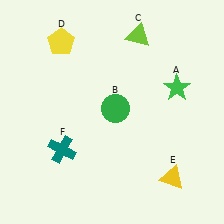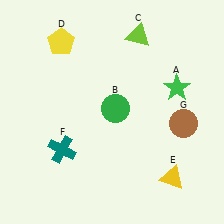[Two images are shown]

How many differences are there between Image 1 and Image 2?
There is 1 difference between the two images.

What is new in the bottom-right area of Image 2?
A brown circle (G) was added in the bottom-right area of Image 2.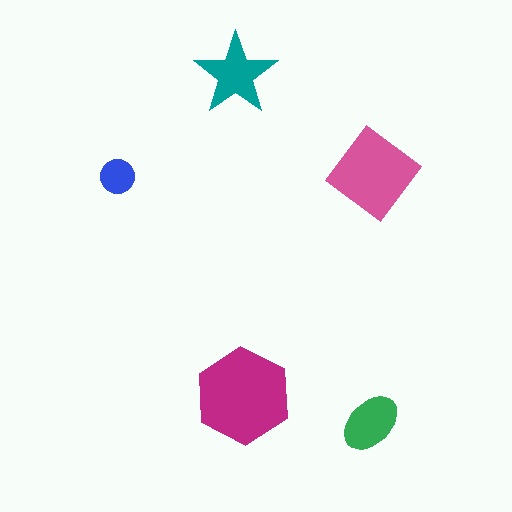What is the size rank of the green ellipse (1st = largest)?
4th.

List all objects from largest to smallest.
The magenta hexagon, the pink diamond, the teal star, the green ellipse, the blue circle.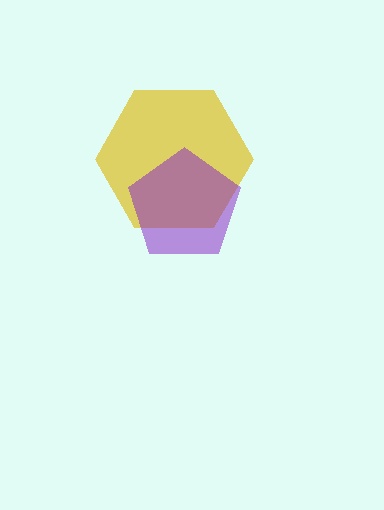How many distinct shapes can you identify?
There are 2 distinct shapes: a yellow hexagon, a purple pentagon.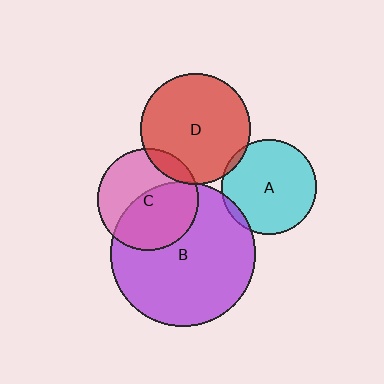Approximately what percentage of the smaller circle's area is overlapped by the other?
Approximately 5%.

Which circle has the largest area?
Circle B (purple).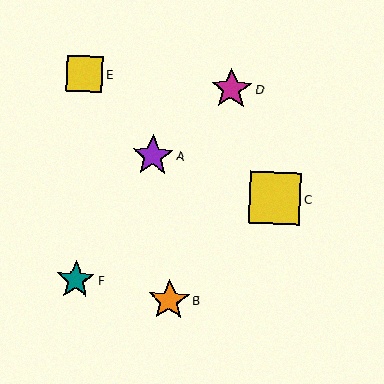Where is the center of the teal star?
The center of the teal star is at (76, 280).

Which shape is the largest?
The yellow square (labeled C) is the largest.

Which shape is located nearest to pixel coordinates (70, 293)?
The teal star (labeled F) at (76, 280) is nearest to that location.